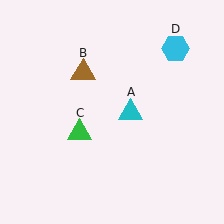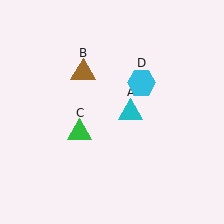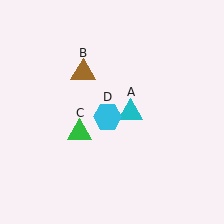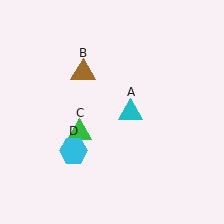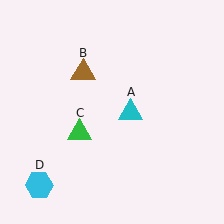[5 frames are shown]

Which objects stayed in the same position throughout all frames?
Cyan triangle (object A) and brown triangle (object B) and green triangle (object C) remained stationary.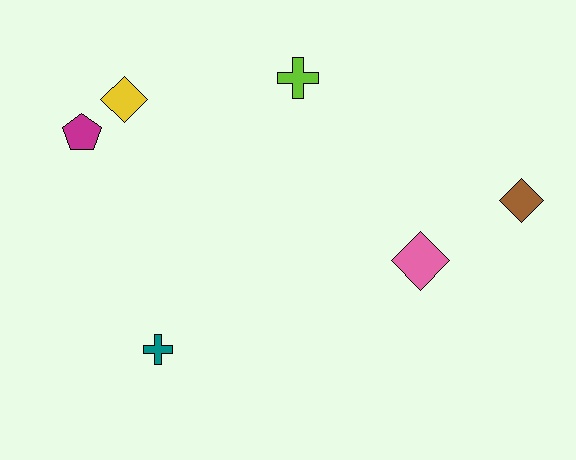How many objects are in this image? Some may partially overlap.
There are 6 objects.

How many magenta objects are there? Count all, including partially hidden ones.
There is 1 magenta object.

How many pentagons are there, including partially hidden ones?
There is 1 pentagon.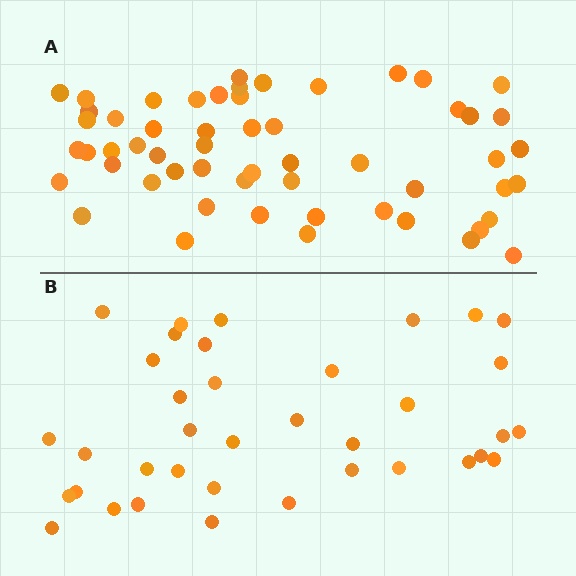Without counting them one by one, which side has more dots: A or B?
Region A (the top region) has more dots.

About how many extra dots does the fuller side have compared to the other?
Region A has approximately 20 more dots than region B.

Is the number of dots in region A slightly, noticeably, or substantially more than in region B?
Region A has substantially more. The ratio is roughly 1.5 to 1.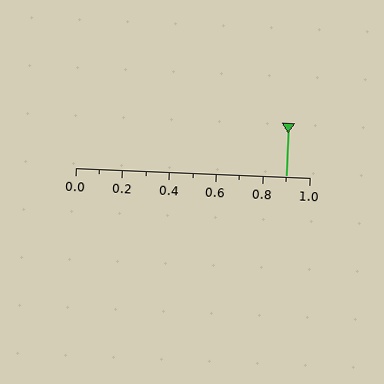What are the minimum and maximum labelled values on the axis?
The axis runs from 0.0 to 1.0.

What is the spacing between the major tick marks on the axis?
The major ticks are spaced 0.2 apart.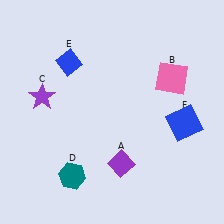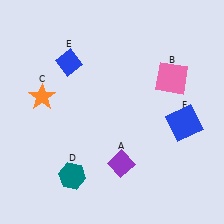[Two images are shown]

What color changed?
The star (C) changed from purple in Image 1 to orange in Image 2.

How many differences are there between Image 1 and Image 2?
There is 1 difference between the two images.